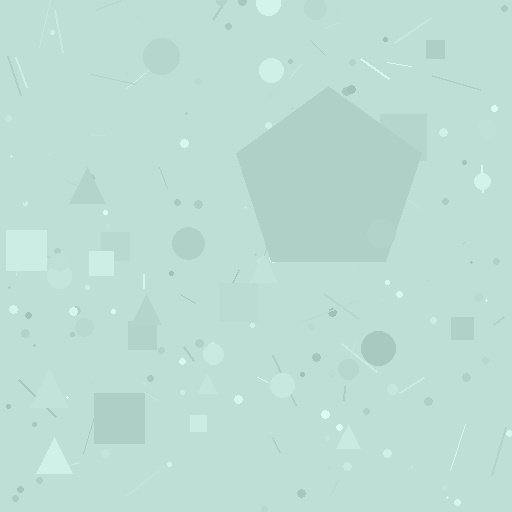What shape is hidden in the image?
A pentagon is hidden in the image.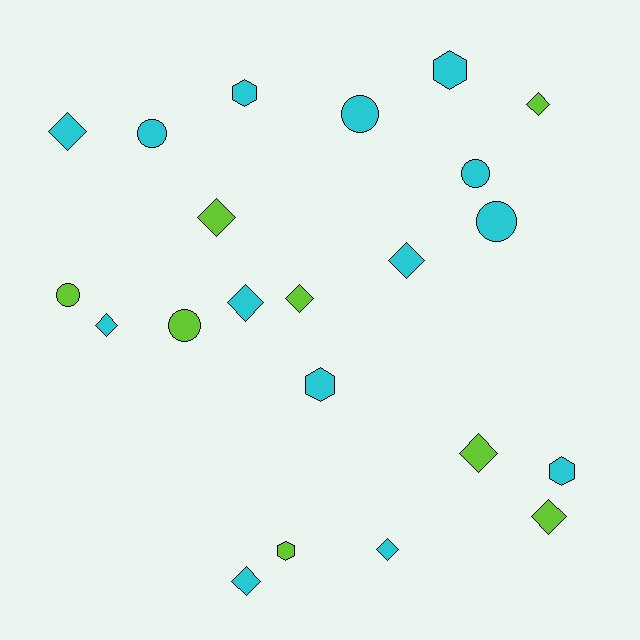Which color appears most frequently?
Cyan, with 14 objects.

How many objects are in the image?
There are 22 objects.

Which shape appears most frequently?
Diamond, with 11 objects.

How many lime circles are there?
There are 2 lime circles.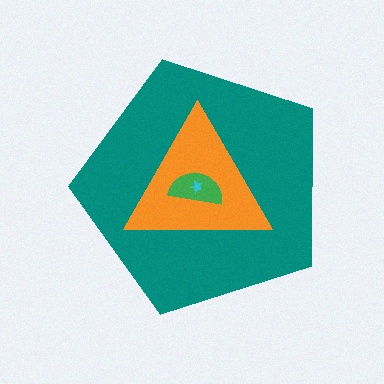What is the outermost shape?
The teal pentagon.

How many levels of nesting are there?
4.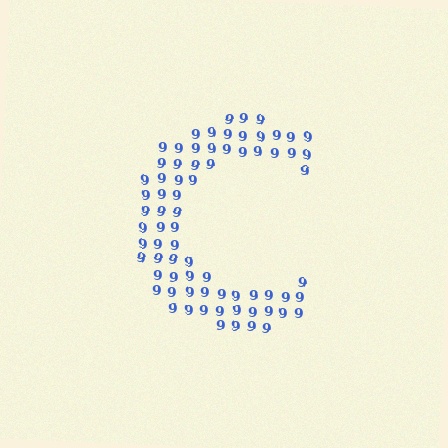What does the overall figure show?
The overall figure shows the letter C.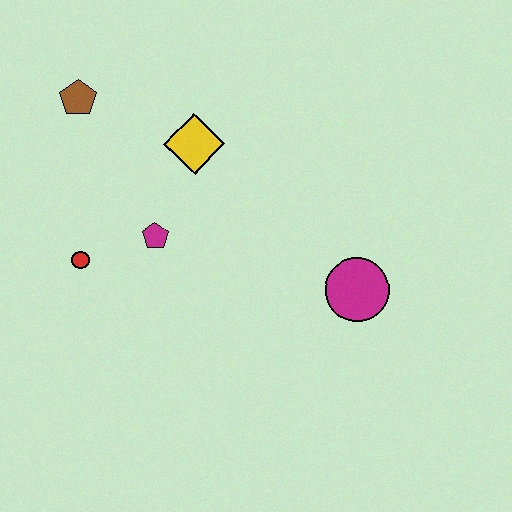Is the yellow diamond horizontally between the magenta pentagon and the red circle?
No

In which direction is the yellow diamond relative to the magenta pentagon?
The yellow diamond is above the magenta pentagon.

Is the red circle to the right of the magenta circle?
No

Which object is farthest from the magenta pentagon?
The magenta circle is farthest from the magenta pentagon.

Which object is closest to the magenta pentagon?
The red circle is closest to the magenta pentagon.